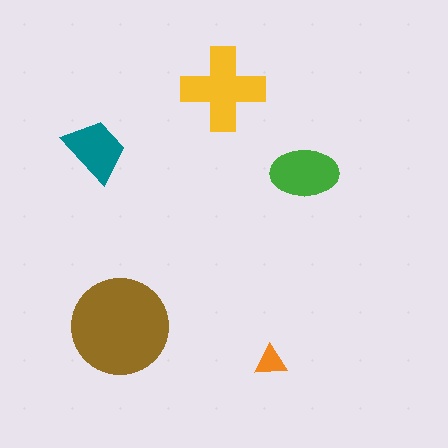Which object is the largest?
The brown circle.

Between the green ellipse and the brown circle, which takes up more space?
The brown circle.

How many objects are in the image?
There are 5 objects in the image.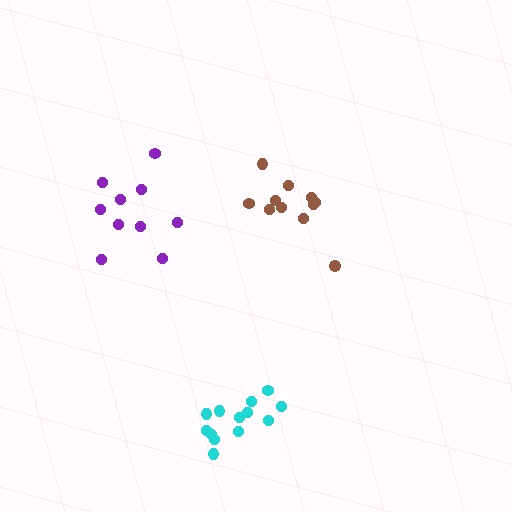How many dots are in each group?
Group 1: 10 dots, Group 2: 13 dots, Group 3: 11 dots (34 total).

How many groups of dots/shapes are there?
There are 3 groups.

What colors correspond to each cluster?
The clusters are colored: purple, cyan, brown.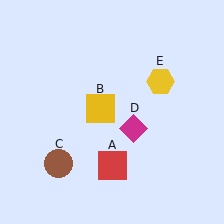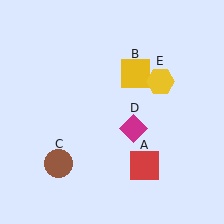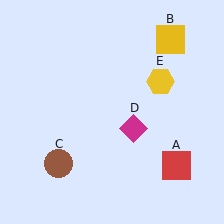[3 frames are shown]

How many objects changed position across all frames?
2 objects changed position: red square (object A), yellow square (object B).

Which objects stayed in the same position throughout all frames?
Brown circle (object C) and magenta diamond (object D) and yellow hexagon (object E) remained stationary.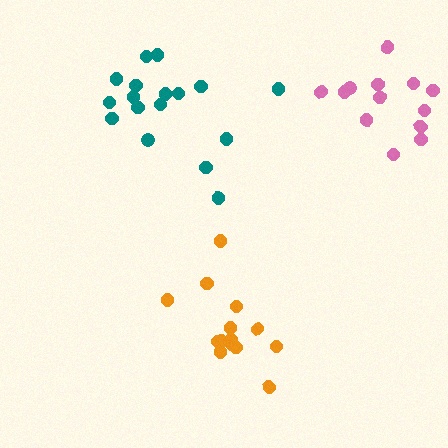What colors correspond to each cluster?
The clusters are colored: orange, teal, pink.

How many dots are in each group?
Group 1: 14 dots, Group 2: 17 dots, Group 3: 13 dots (44 total).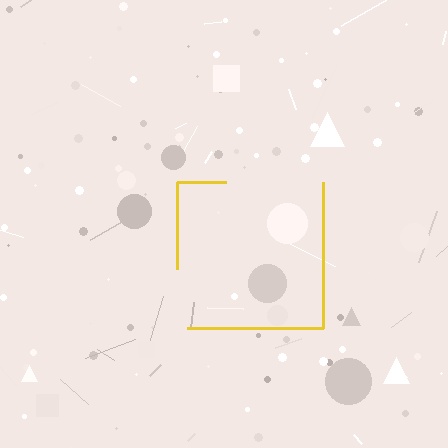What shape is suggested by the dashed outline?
The dashed outline suggests a square.